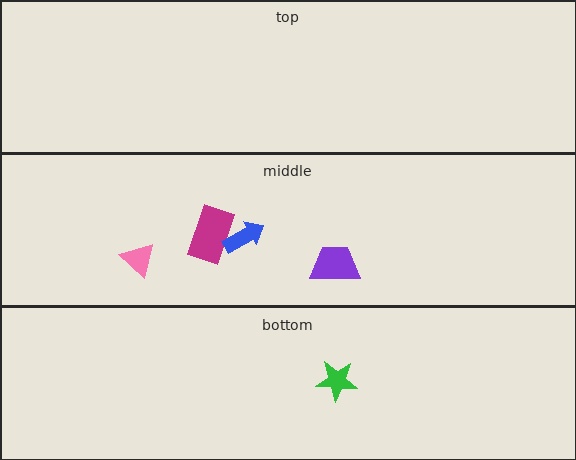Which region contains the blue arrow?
The middle region.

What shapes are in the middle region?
The pink triangle, the magenta rectangle, the purple trapezoid, the blue arrow.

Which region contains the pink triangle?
The middle region.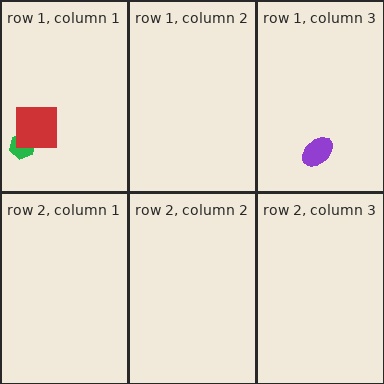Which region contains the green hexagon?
The row 1, column 1 region.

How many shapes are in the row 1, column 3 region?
1.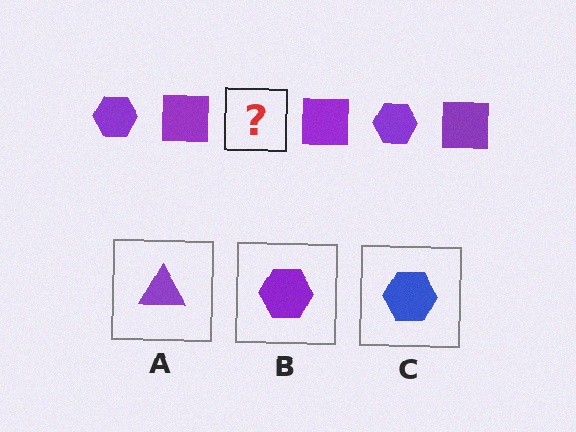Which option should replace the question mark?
Option B.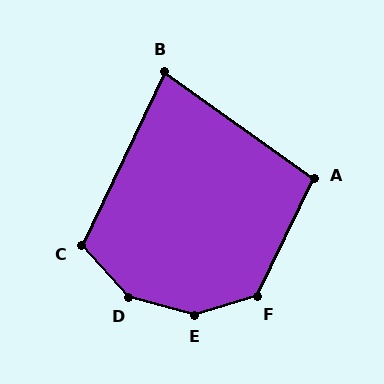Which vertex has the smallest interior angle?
B, at approximately 80 degrees.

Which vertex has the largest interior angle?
E, at approximately 149 degrees.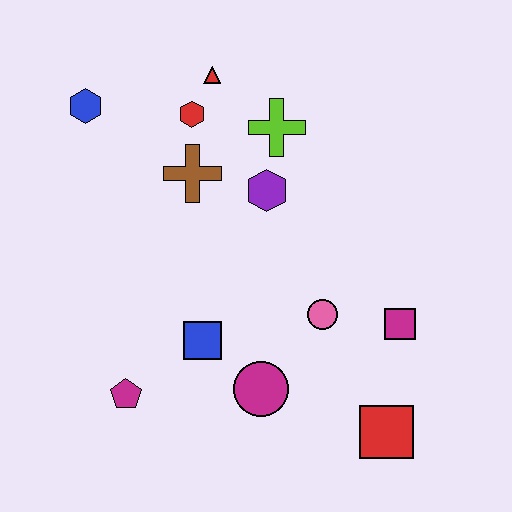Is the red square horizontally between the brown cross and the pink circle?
No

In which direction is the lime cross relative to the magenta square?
The lime cross is above the magenta square.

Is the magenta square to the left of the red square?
No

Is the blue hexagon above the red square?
Yes